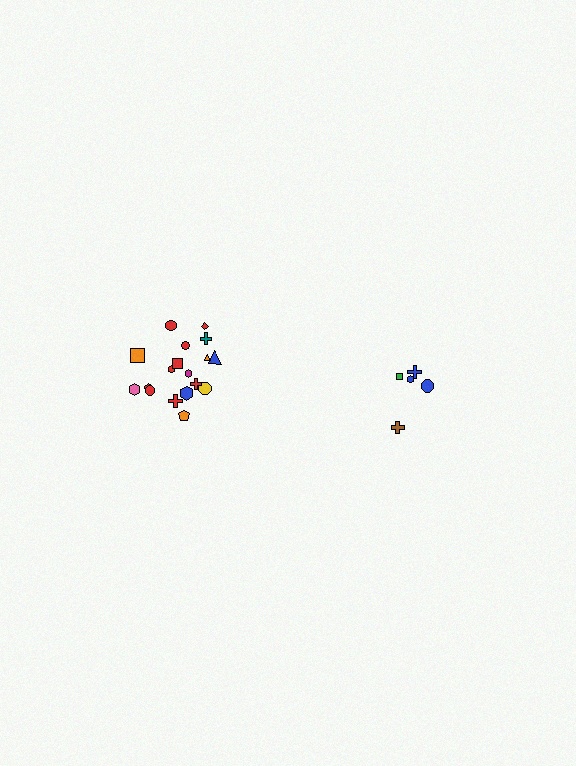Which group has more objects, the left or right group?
The left group.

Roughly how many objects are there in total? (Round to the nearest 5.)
Roughly 25 objects in total.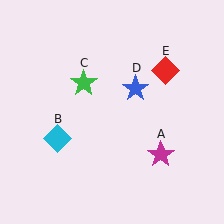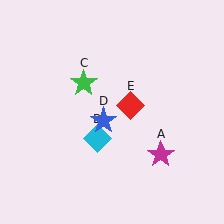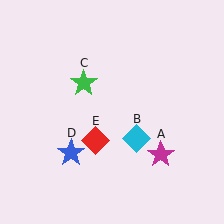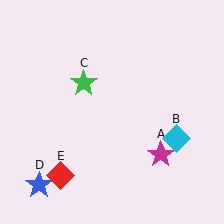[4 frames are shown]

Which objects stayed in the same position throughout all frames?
Magenta star (object A) and green star (object C) remained stationary.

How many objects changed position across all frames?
3 objects changed position: cyan diamond (object B), blue star (object D), red diamond (object E).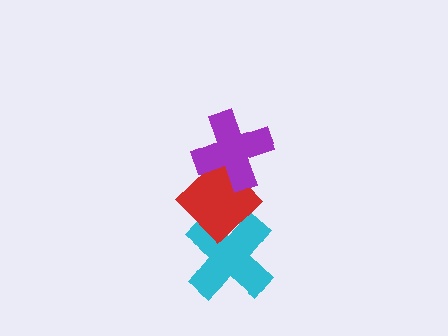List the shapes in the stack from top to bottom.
From top to bottom: the purple cross, the red diamond, the cyan cross.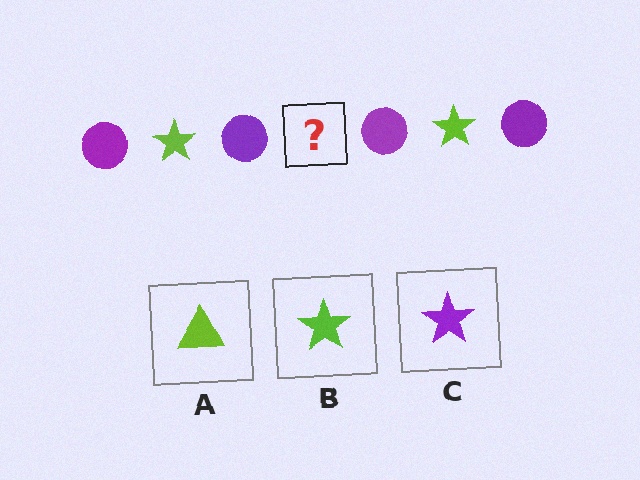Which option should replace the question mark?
Option B.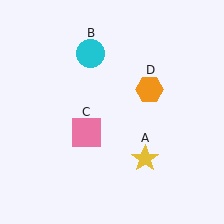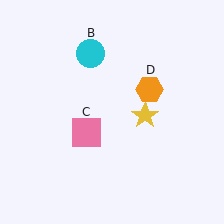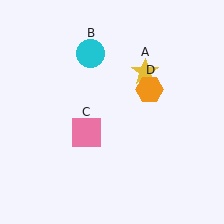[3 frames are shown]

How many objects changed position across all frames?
1 object changed position: yellow star (object A).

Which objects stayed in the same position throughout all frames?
Cyan circle (object B) and pink square (object C) and orange hexagon (object D) remained stationary.